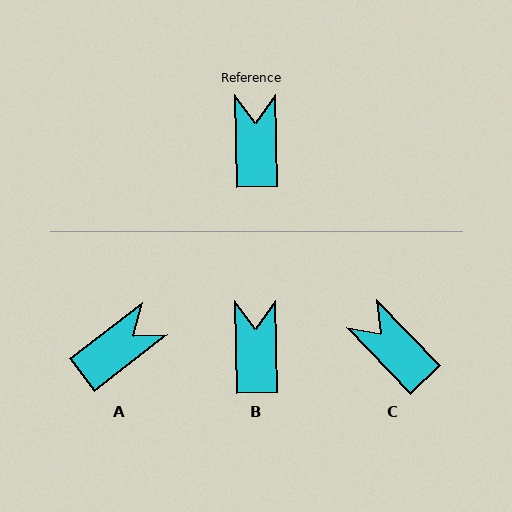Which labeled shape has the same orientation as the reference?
B.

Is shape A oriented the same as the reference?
No, it is off by about 54 degrees.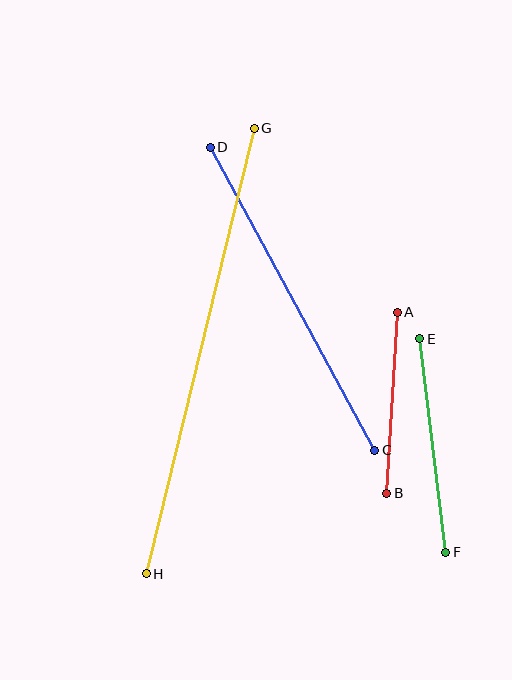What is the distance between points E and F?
The distance is approximately 215 pixels.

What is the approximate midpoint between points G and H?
The midpoint is at approximately (200, 351) pixels.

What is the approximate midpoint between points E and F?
The midpoint is at approximately (433, 445) pixels.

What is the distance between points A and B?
The distance is approximately 181 pixels.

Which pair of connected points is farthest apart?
Points G and H are farthest apart.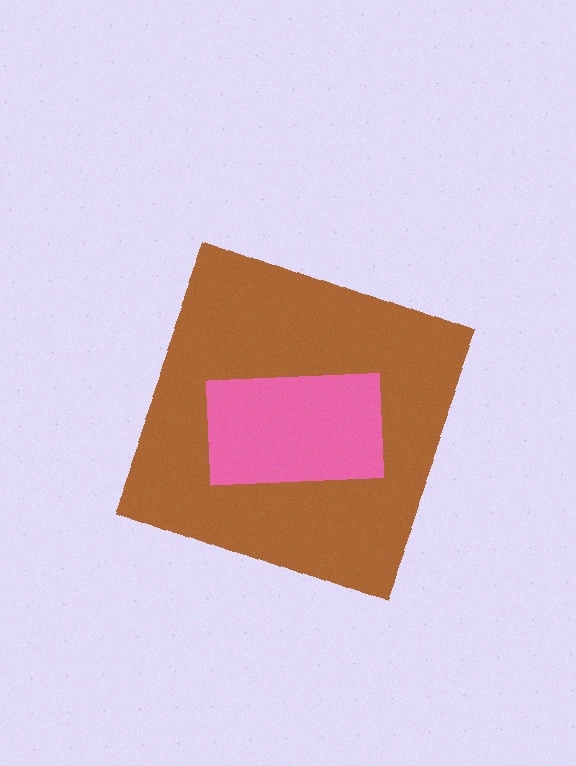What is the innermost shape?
The pink rectangle.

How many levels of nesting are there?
2.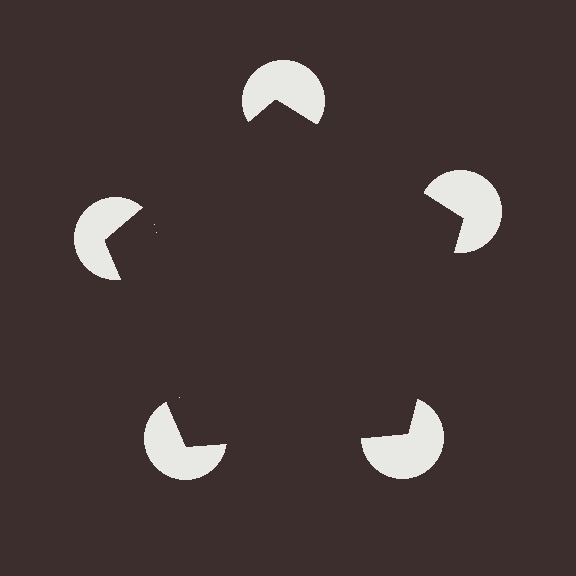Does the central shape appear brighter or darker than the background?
It typically appears slightly darker than the background, even though no actual brightness change is drawn.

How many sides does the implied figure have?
5 sides.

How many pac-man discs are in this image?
There are 5 — one at each vertex of the illusory pentagon.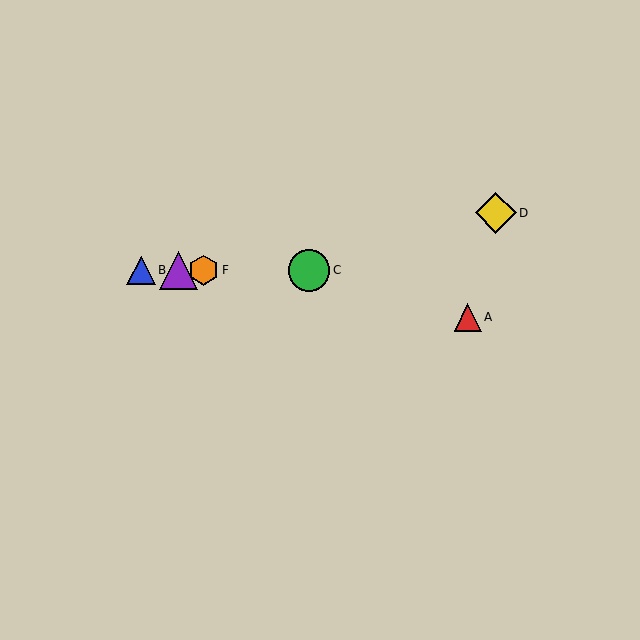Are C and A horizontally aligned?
No, C is at y≈270 and A is at y≈317.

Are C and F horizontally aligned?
Yes, both are at y≈270.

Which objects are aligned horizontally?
Objects B, C, E, F are aligned horizontally.